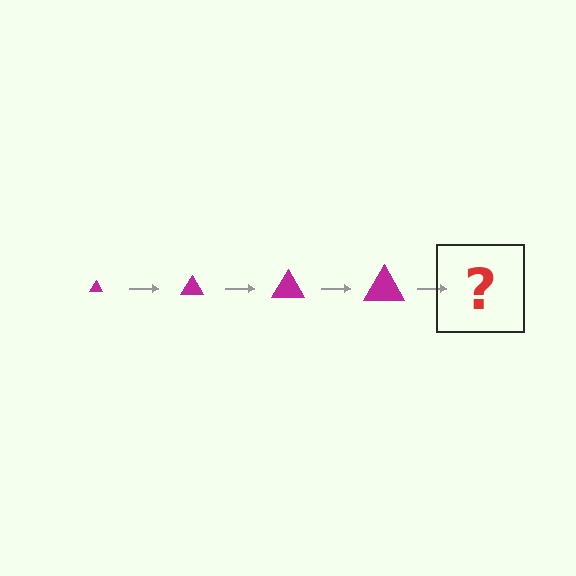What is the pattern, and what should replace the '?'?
The pattern is that the triangle gets progressively larger each step. The '?' should be a magenta triangle, larger than the previous one.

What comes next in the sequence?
The next element should be a magenta triangle, larger than the previous one.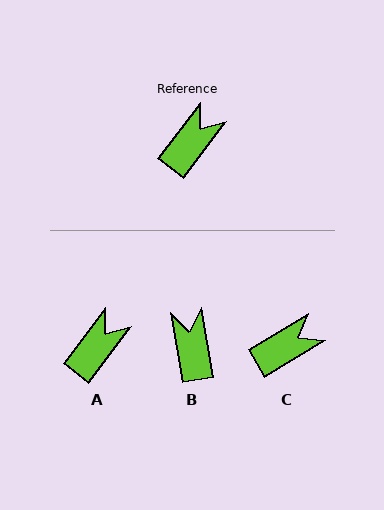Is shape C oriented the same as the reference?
No, it is off by about 22 degrees.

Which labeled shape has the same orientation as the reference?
A.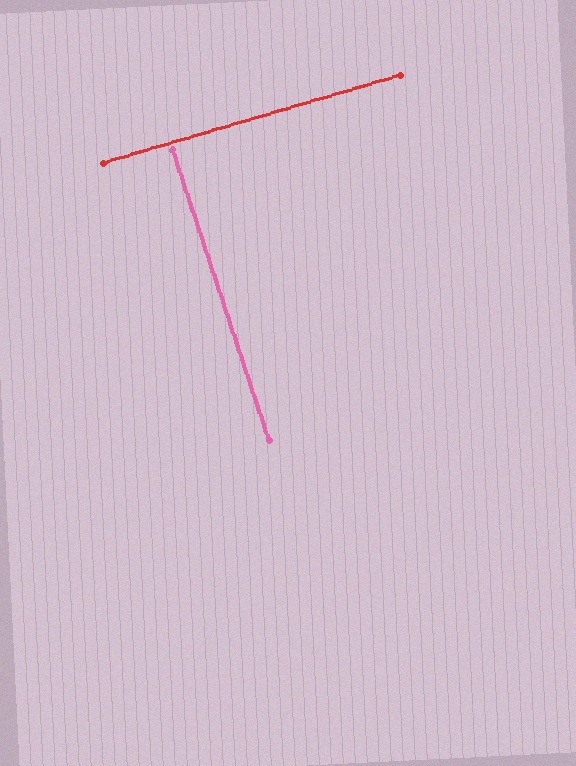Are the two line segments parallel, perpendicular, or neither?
Perpendicular — they meet at approximately 88°.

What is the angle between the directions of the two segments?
Approximately 88 degrees.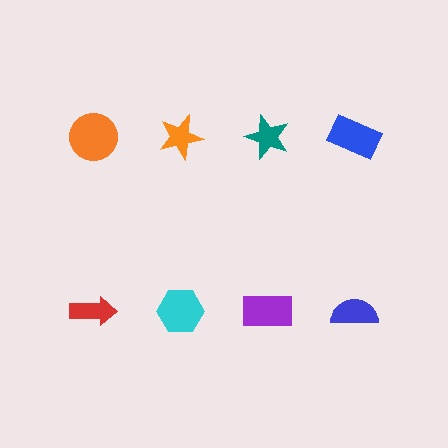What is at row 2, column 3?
A purple rectangle.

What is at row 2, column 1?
A red arrow.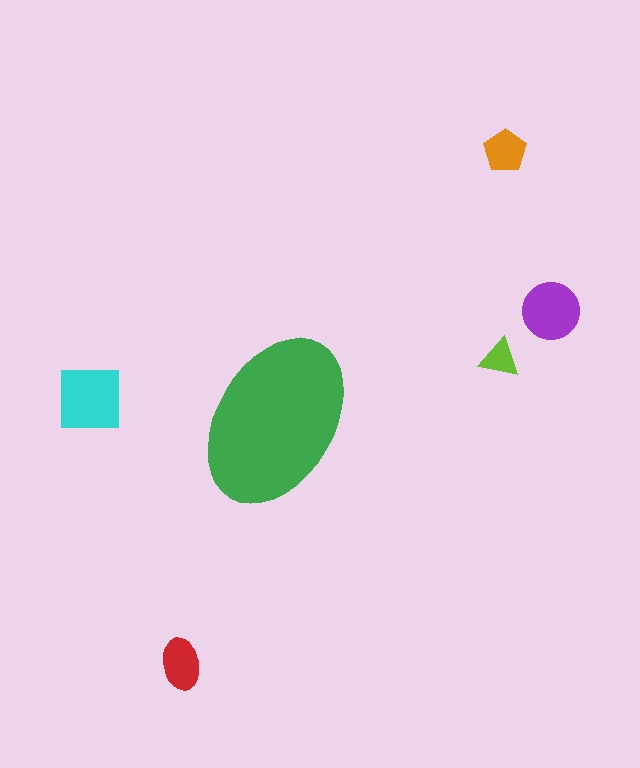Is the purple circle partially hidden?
No, the purple circle is fully visible.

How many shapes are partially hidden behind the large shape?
0 shapes are partially hidden.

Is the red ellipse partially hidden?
No, the red ellipse is fully visible.